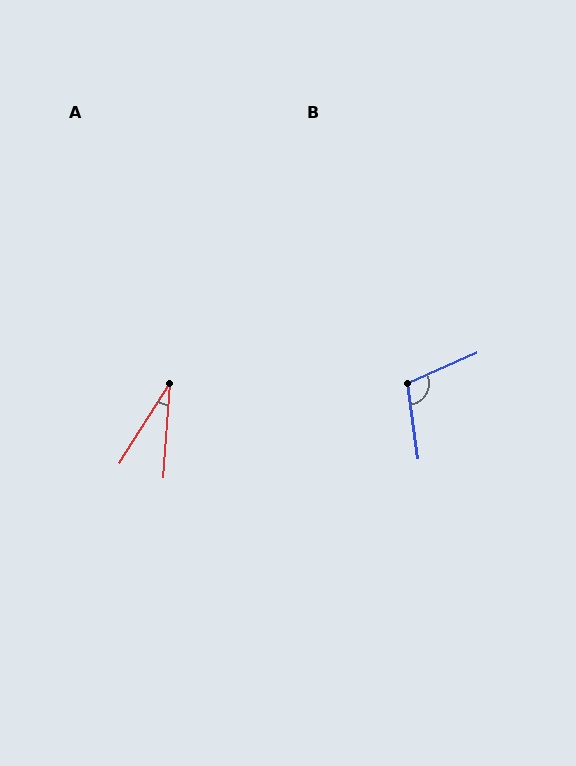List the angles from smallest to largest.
A (28°), B (106°).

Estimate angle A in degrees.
Approximately 28 degrees.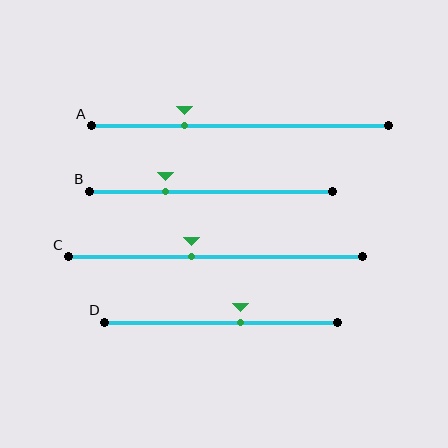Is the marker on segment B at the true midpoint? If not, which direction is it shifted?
No, the marker on segment B is shifted to the left by about 19% of the segment length.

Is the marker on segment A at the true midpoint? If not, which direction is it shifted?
No, the marker on segment A is shifted to the left by about 19% of the segment length.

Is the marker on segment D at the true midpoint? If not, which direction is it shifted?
No, the marker on segment D is shifted to the right by about 8% of the segment length.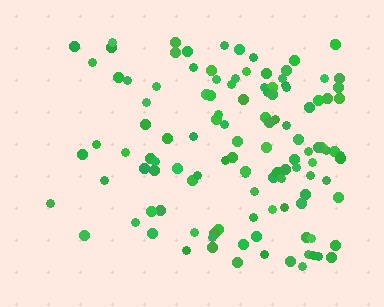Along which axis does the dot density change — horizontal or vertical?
Horizontal.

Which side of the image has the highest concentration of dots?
The right.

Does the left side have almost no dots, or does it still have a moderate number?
Still a moderate number, just noticeably fewer than the right.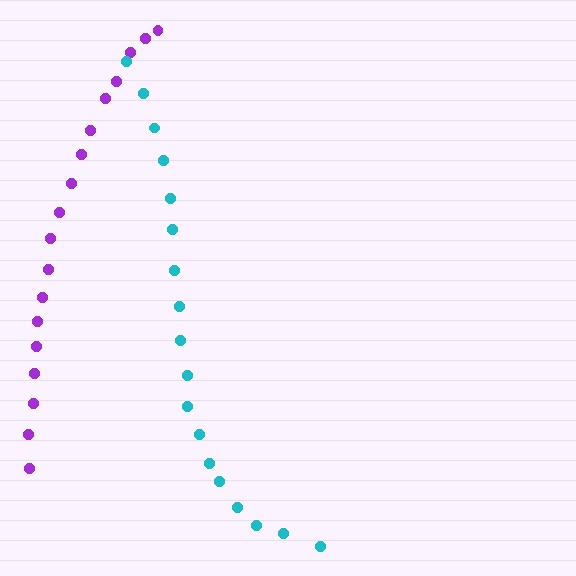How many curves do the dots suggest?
There are 2 distinct paths.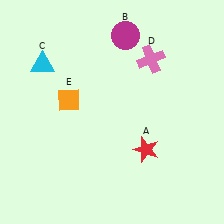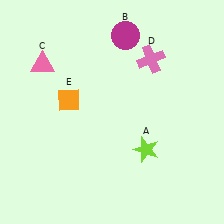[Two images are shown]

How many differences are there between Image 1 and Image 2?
There are 2 differences between the two images.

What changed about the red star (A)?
In Image 1, A is red. In Image 2, it changed to lime.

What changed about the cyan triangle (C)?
In Image 1, C is cyan. In Image 2, it changed to pink.